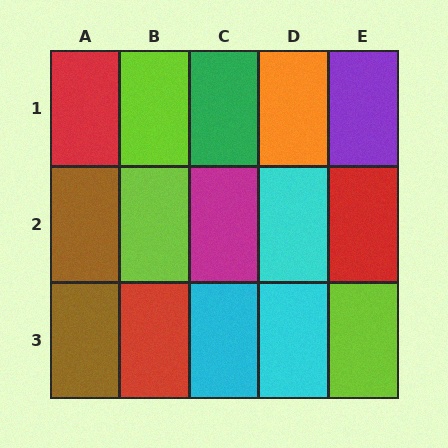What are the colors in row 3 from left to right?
Brown, red, cyan, cyan, lime.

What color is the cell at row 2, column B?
Lime.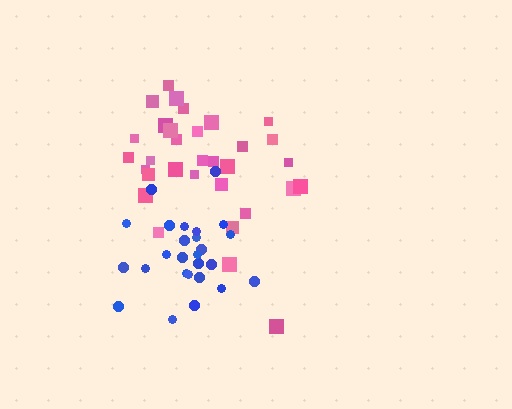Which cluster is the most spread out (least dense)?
Pink.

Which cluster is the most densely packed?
Blue.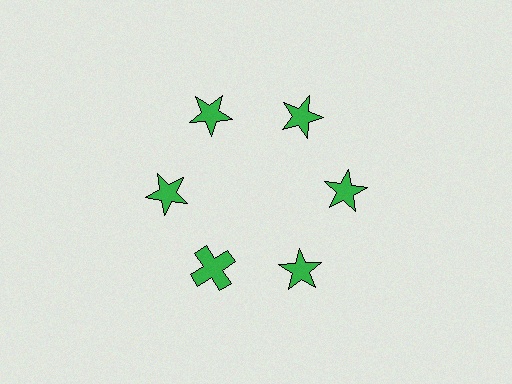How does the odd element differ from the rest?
It has a different shape: cross instead of star.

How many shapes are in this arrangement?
There are 6 shapes arranged in a ring pattern.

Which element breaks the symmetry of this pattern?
The green cross at roughly the 7 o'clock position breaks the symmetry. All other shapes are green stars.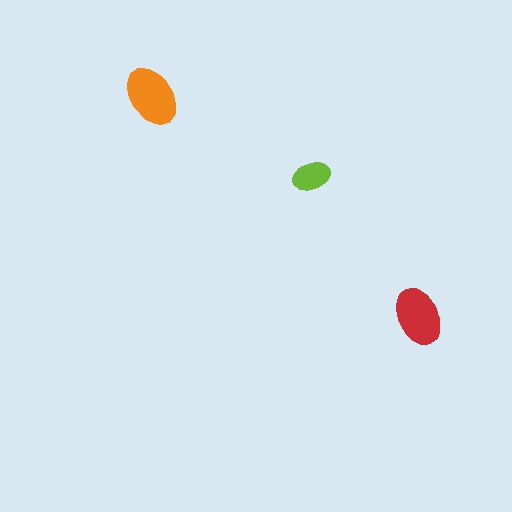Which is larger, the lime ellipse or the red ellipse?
The red one.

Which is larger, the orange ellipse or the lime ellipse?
The orange one.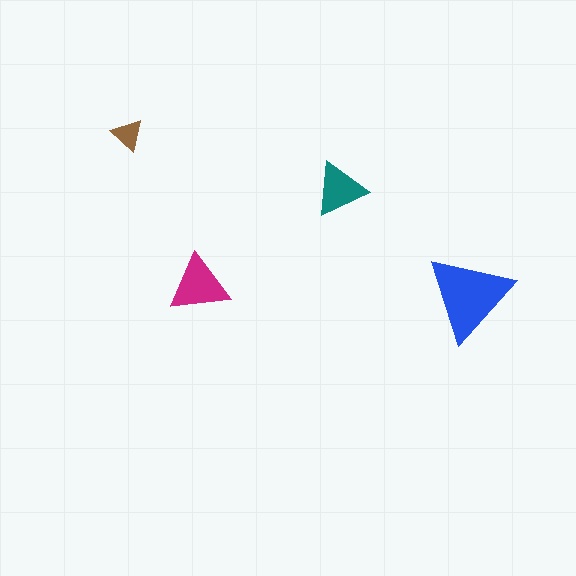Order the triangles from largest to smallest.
the blue one, the magenta one, the teal one, the brown one.